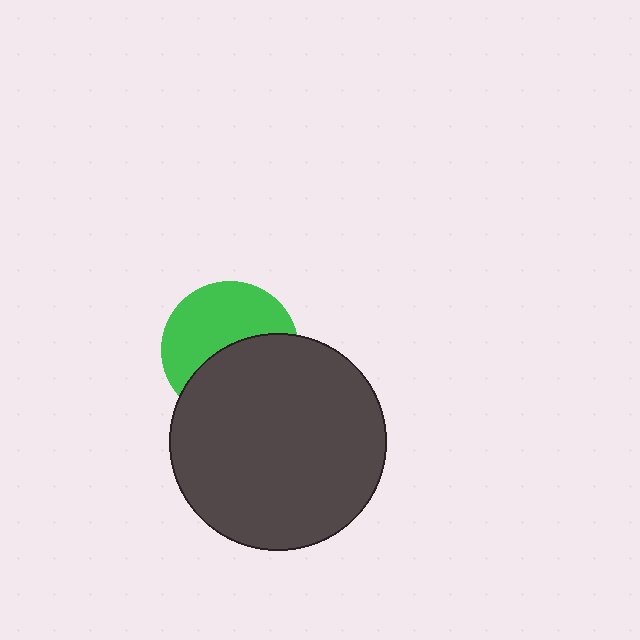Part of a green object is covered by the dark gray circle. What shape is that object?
It is a circle.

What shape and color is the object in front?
The object in front is a dark gray circle.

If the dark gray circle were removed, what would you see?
You would see the complete green circle.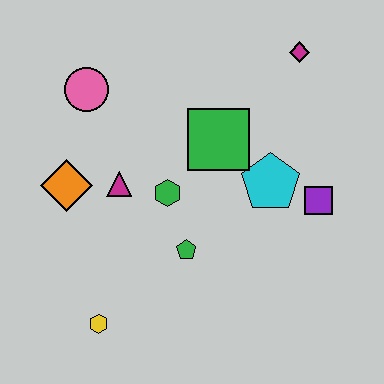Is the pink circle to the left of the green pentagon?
Yes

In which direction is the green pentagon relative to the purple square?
The green pentagon is to the left of the purple square.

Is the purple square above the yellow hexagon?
Yes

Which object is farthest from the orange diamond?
The magenta diamond is farthest from the orange diamond.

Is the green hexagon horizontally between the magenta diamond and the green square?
No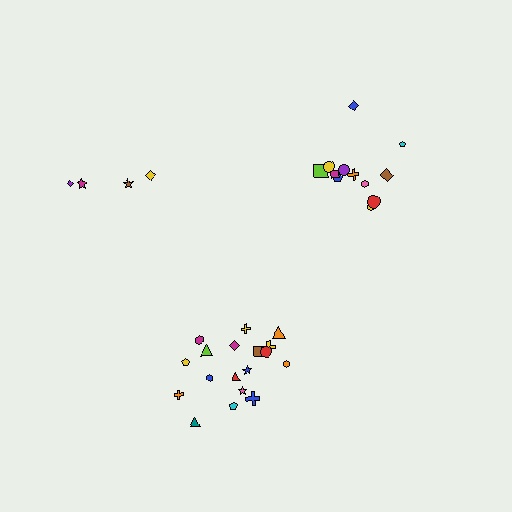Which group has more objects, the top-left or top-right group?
The top-right group.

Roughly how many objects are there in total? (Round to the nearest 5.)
Roughly 35 objects in total.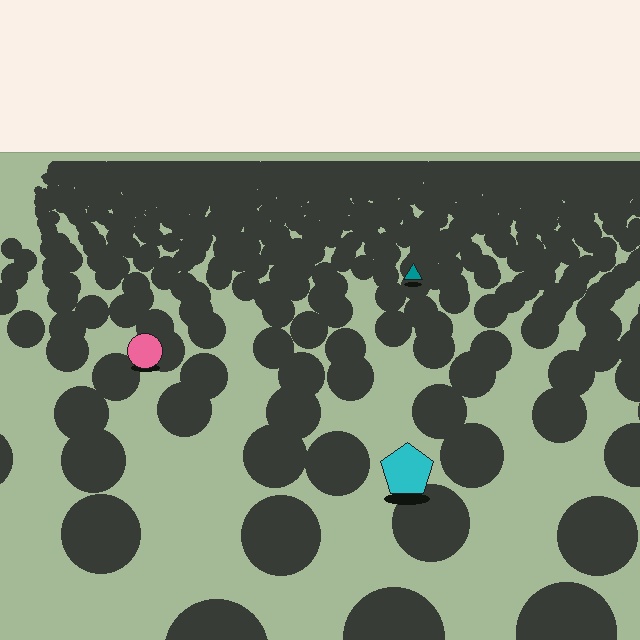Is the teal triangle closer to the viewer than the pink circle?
No. The pink circle is closer — you can tell from the texture gradient: the ground texture is coarser near it.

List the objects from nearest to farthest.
From nearest to farthest: the cyan pentagon, the pink circle, the teal triangle.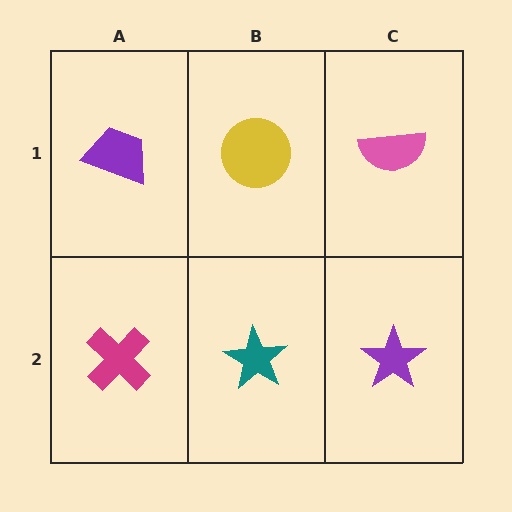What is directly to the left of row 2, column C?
A teal star.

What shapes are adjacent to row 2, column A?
A purple trapezoid (row 1, column A), a teal star (row 2, column B).